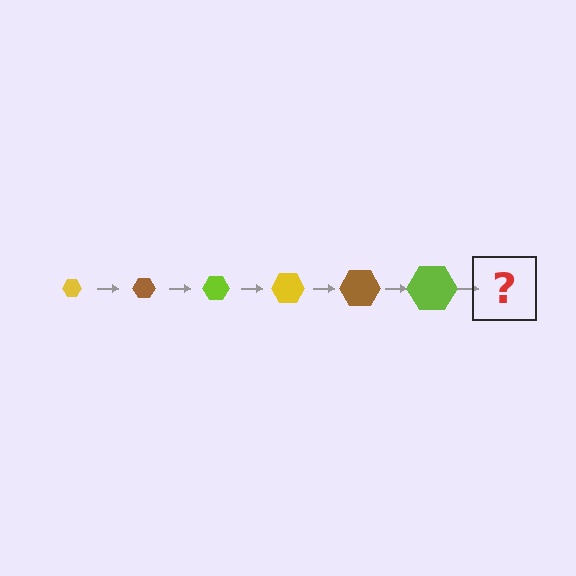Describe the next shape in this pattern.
It should be a yellow hexagon, larger than the previous one.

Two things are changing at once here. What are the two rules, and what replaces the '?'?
The two rules are that the hexagon grows larger each step and the color cycles through yellow, brown, and lime. The '?' should be a yellow hexagon, larger than the previous one.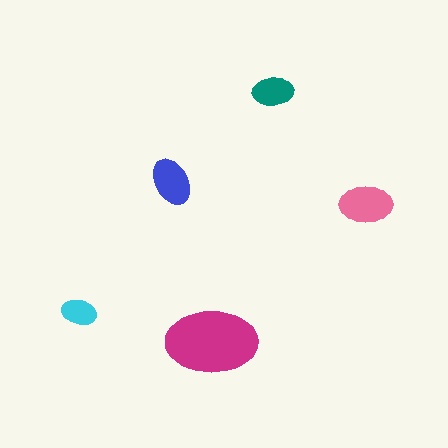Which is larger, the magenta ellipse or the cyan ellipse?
The magenta one.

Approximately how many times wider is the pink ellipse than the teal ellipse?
About 1.5 times wider.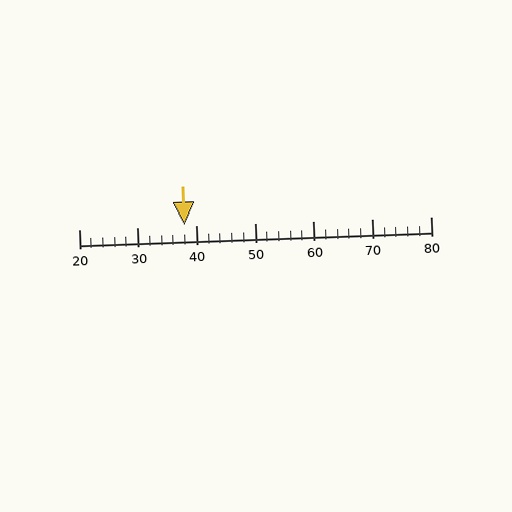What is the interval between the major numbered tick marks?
The major tick marks are spaced 10 units apart.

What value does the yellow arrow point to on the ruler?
The yellow arrow points to approximately 38.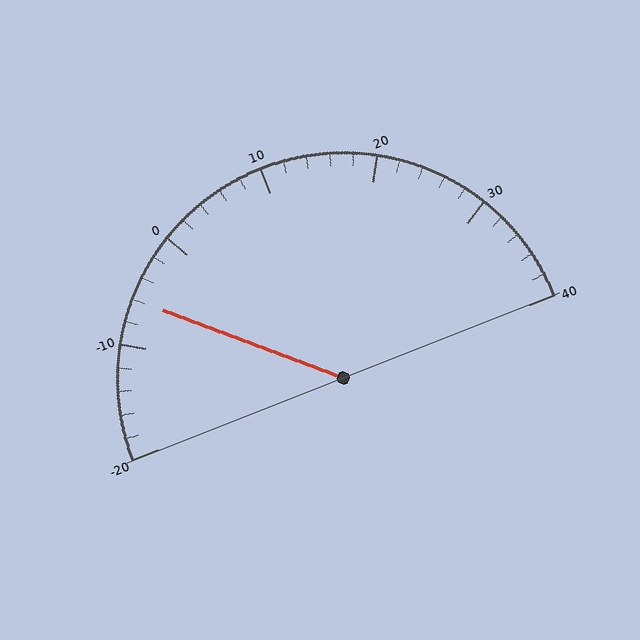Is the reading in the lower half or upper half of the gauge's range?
The reading is in the lower half of the range (-20 to 40).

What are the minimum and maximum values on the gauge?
The gauge ranges from -20 to 40.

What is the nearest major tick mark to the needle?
The nearest major tick mark is -10.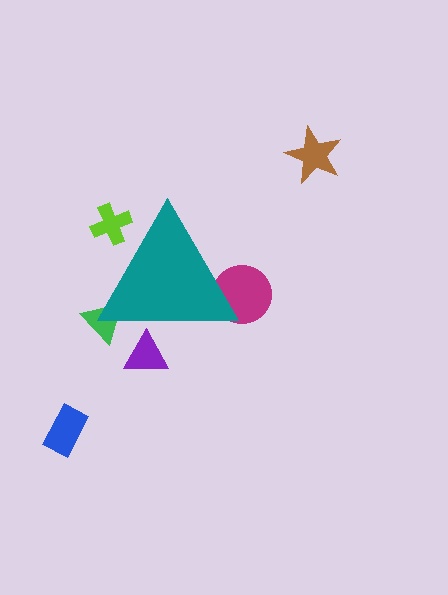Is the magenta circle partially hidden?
Yes, the magenta circle is partially hidden behind the teal triangle.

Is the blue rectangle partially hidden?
No, the blue rectangle is fully visible.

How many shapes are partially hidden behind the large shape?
4 shapes are partially hidden.